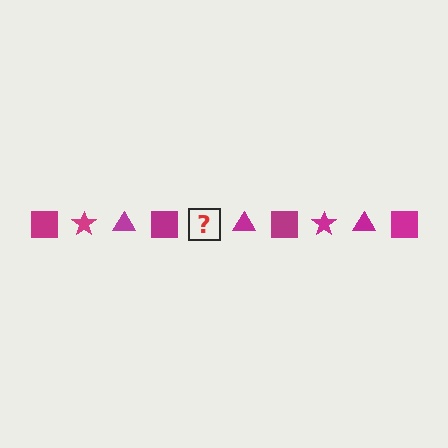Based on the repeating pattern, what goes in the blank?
The blank should be a magenta star.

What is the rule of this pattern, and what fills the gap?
The rule is that the pattern cycles through square, star, triangle shapes in magenta. The gap should be filled with a magenta star.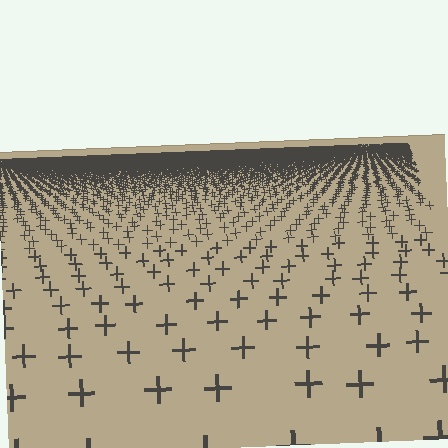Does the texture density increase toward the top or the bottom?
Density increases toward the top.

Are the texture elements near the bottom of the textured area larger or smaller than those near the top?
Larger. Near the bottom, elements are closer to the viewer and appear at a bigger on-screen size.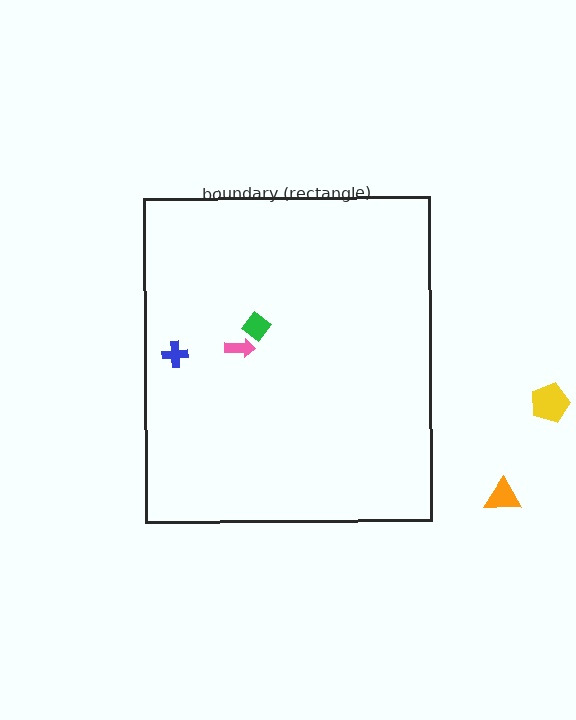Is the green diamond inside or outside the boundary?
Inside.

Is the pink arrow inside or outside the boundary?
Inside.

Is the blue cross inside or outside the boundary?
Inside.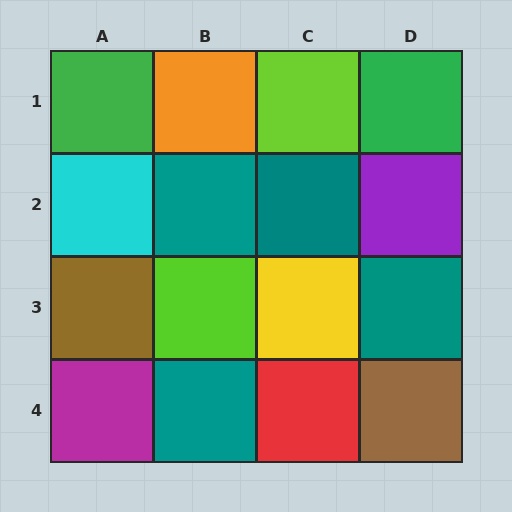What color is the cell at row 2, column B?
Teal.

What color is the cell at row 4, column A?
Magenta.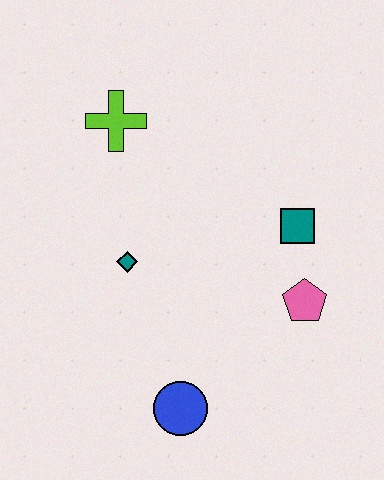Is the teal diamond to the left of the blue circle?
Yes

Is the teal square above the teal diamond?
Yes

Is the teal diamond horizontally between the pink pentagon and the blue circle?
No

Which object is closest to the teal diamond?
The lime cross is closest to the teal diamond.